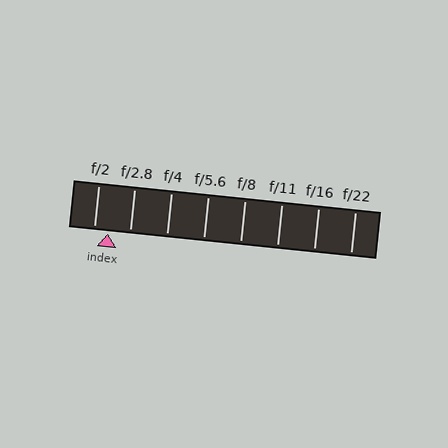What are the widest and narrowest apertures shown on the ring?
The widest aperture shown is f/2 and the narrowest is f/22.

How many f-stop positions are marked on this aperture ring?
There are 8 f-stop positions marked.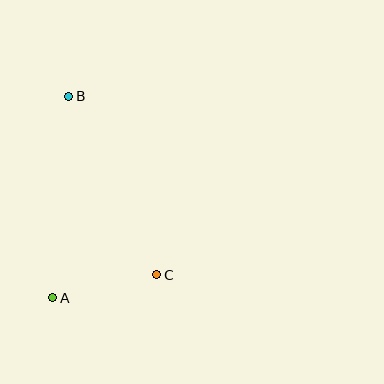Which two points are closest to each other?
Points A and C are closest to each other.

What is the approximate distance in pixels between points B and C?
The distance between B and C is approximately 199 pixels.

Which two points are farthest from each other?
Points A and B are farthest from each other.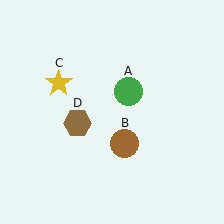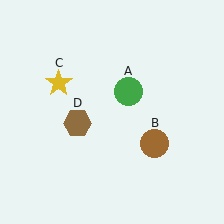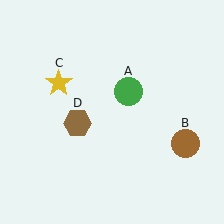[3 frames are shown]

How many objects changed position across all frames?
1 object changed position: brown circle (object B).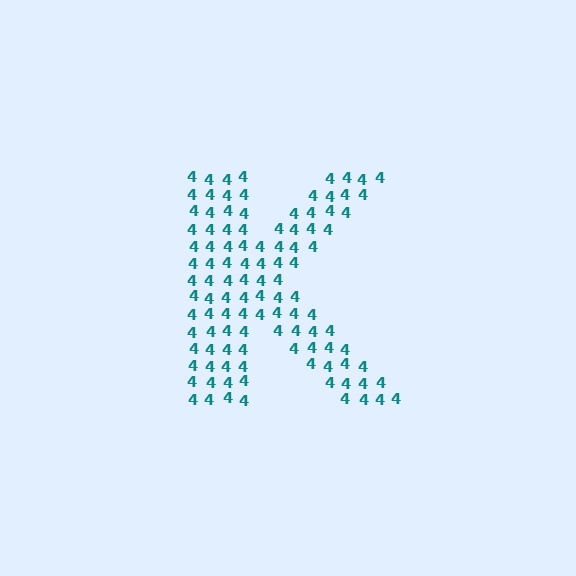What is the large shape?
The large shape is the letter K.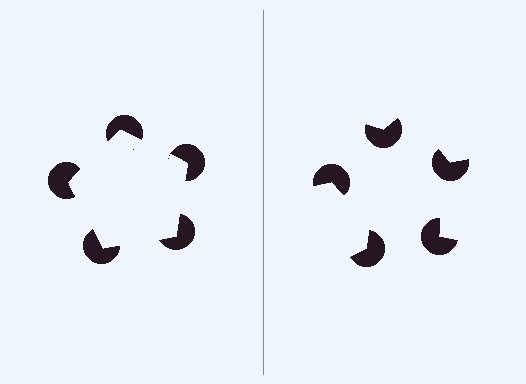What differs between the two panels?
The pac-man discs are positioned identically on both sides; only the wedge orientations differ. On the left they align to a pentagon; on the right they are misaligned.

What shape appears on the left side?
An illusory pentagon.